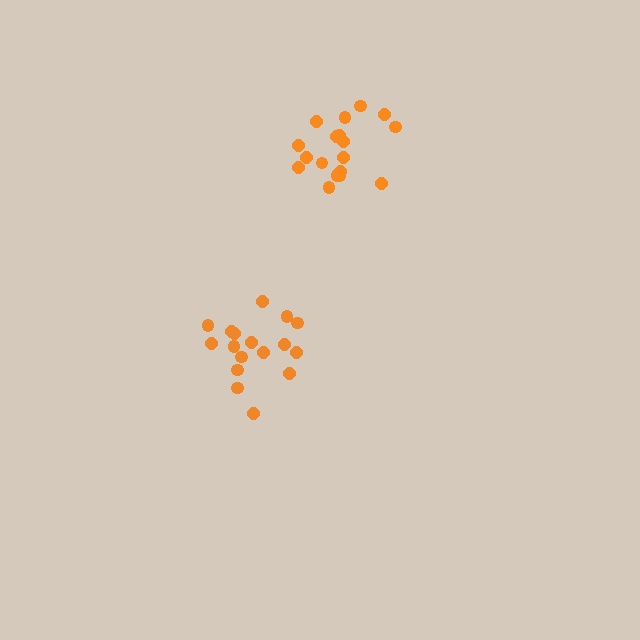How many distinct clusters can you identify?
There are 2 distinct clusters.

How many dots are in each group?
Group 1: 18 dots, Group 2: 17 dots (35 total).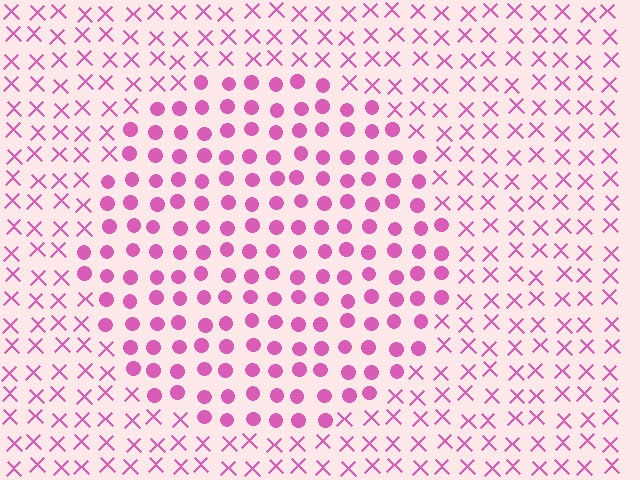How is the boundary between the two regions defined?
The boundary is defined by a change in element shape: circles inside vs. X marks outside. All elements share the same color and spacing.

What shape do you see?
I see a circle.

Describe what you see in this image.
The image is filled with small pink elements arranged in a uniform grid. A circle-shaped region contains circles, while the surrounding area contains X marks. The boundary is defined purely by the change in element shape.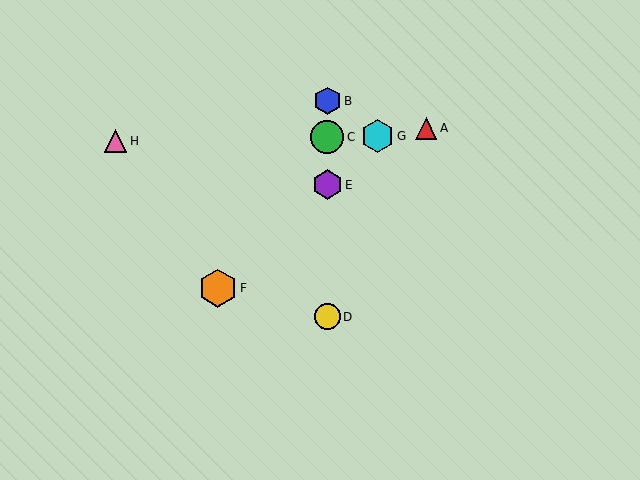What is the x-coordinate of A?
Object A is at x≈426.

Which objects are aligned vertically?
Objects B, C, D, E are aligned vertically.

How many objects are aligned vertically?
4 objects (B, C, D, E) are aligned vertically.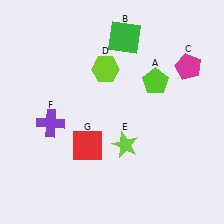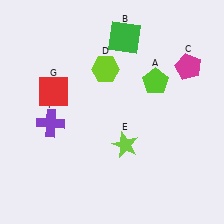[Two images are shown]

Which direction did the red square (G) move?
The red square (G) moved up.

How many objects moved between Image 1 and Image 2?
1 object moved between the two images.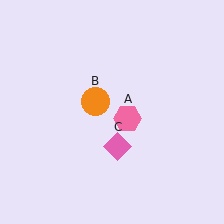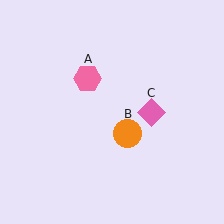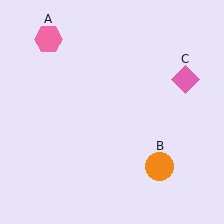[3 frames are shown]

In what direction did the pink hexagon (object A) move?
The pink hexagon (object A) moved up and to the left.